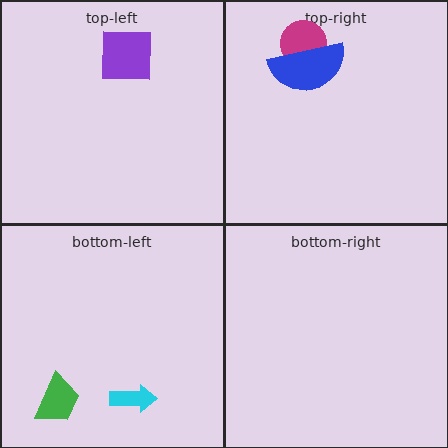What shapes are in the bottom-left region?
The cyan arrow, the green trapezoid.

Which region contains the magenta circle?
The top-right region.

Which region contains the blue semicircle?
The top-right region.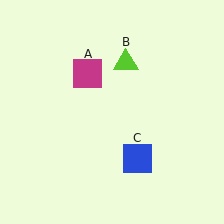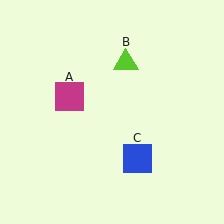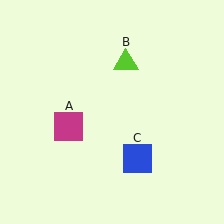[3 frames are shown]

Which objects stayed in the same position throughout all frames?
Lime triangle (object B) and blue square (object C) remained stationary.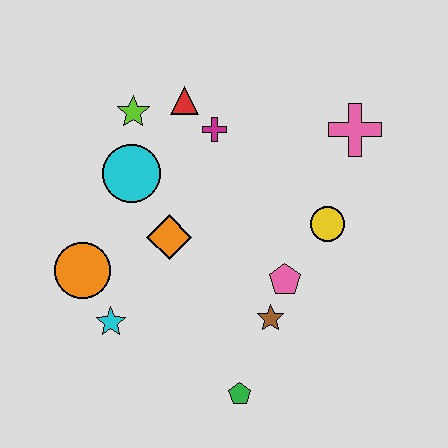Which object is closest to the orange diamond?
The cyan circle is closest to the orange diamond.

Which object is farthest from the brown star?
The lime star is farthest from the brown star.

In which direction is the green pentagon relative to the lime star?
The green pentagon is below the lime star.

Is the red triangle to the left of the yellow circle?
Yes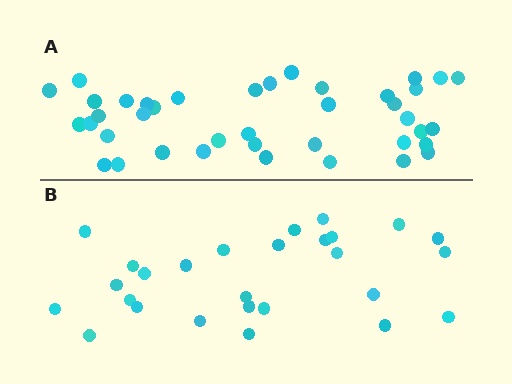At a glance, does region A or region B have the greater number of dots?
Region A (the top region) has more dots.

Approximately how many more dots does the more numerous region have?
Region A has approximately 15 more dots than region B.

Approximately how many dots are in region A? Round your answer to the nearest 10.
About 40 dots.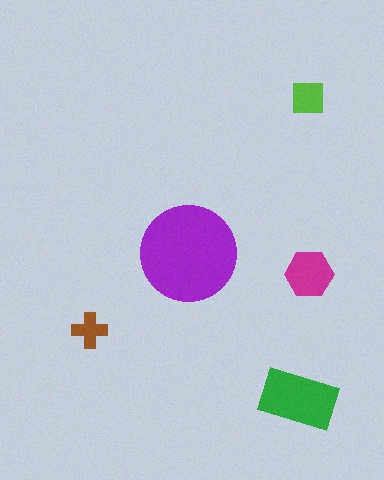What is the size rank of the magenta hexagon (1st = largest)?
3rd.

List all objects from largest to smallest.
The purple circle, the green rectangle, the magenta hexagon, the lime square, the brown cross.